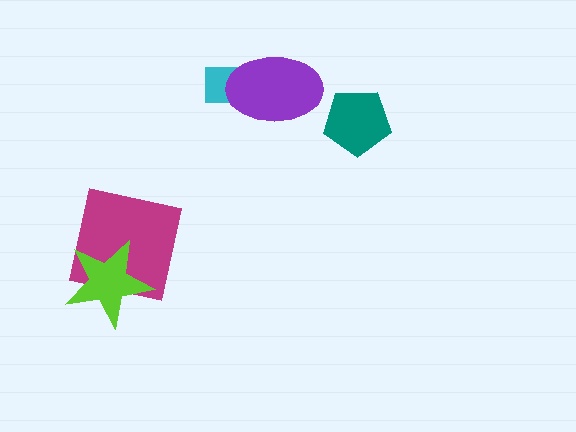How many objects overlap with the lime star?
1 object overlaps with the lime star.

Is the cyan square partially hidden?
Yes, it is partially covered by another shape.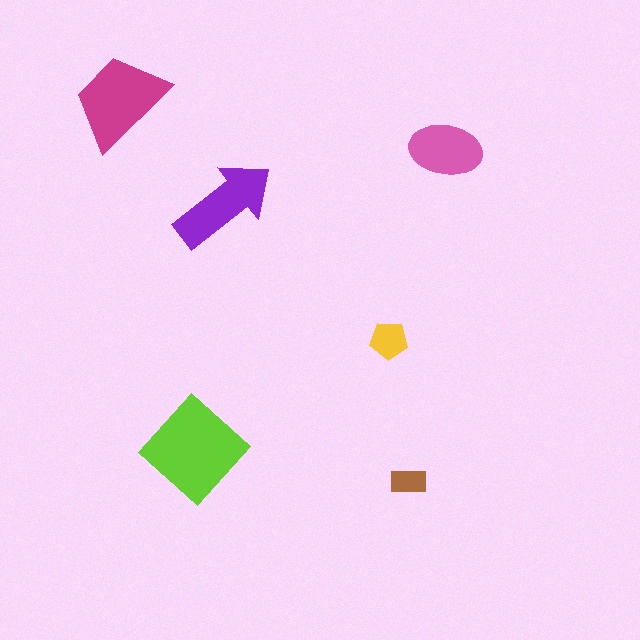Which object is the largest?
The lime diamond.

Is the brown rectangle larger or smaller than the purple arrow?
Smaller.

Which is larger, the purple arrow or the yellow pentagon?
The purple arrow.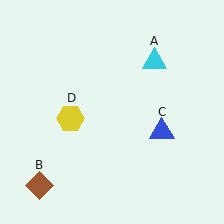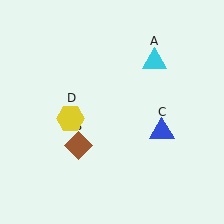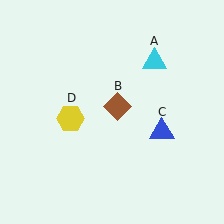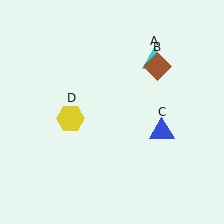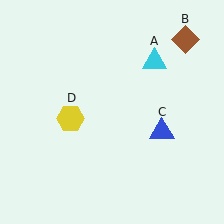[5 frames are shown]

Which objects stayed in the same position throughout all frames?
Cyan triangle (object A) and blue triangle (object C) and yellow hexagon (object D) remained stationary.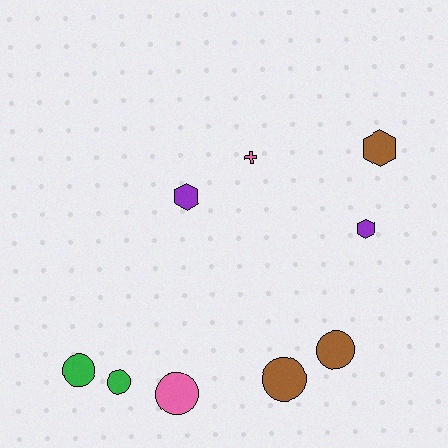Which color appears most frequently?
Brown, with 3 objects.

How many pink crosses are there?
There is 1 pink cross.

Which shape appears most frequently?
Circle, with 5 objects.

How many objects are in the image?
There are 9 objects.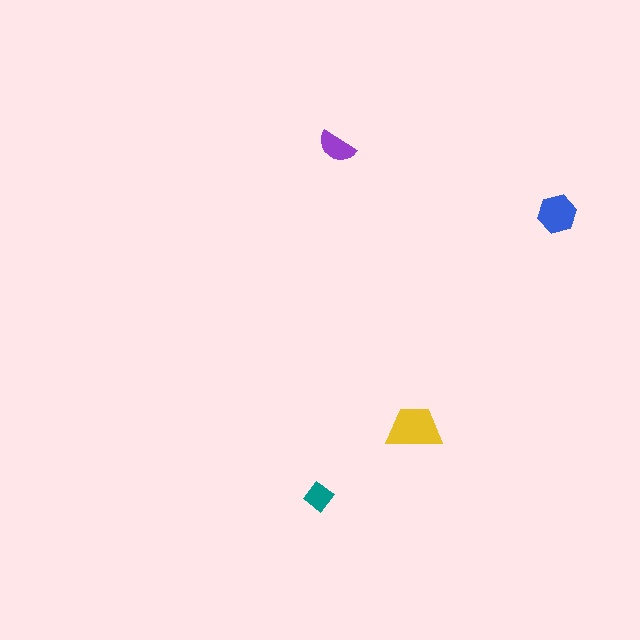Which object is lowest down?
The teal diamond is bottommost.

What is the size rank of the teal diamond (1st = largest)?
4th.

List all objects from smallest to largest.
The teal diamond, the purple semicircle, the blue hexagon, the yellow trapezoid.